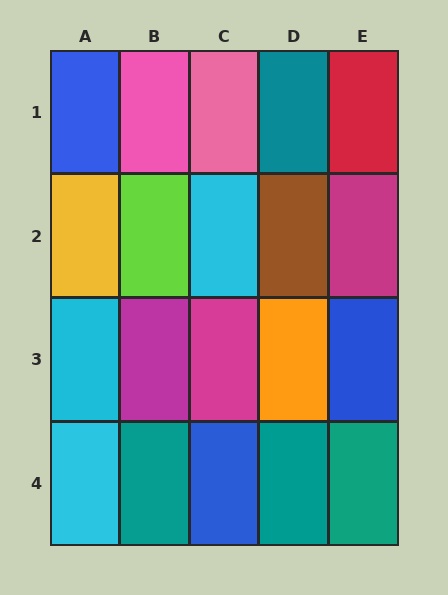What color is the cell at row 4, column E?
Teal.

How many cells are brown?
1 cell is brown.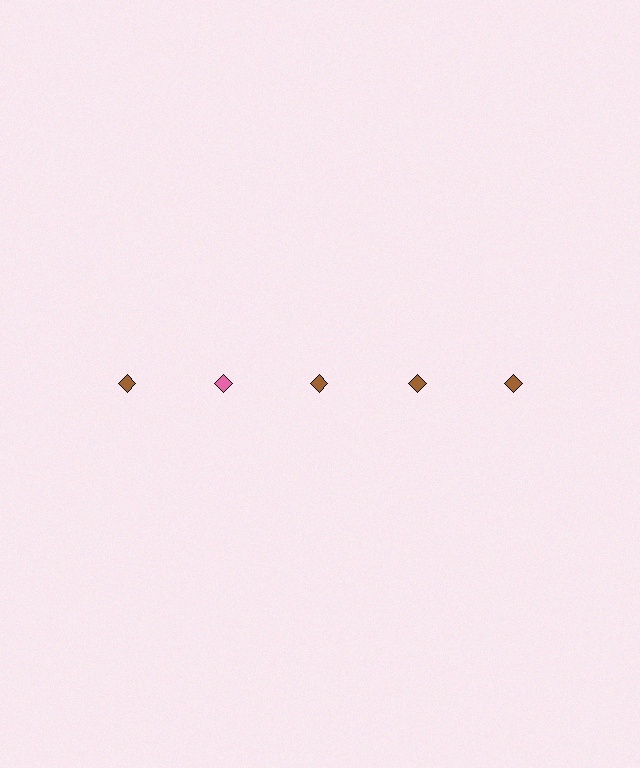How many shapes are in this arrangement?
There are 5 shapes arranged in a grid pattern.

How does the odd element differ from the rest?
It has a different color: pink instead of brown.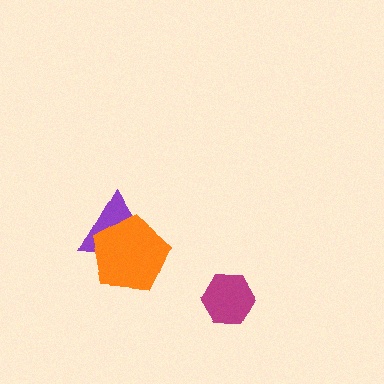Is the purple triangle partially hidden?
Yes, it is partially covered by another shape.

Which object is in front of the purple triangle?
The orange pentagon is in front of the purple triangle.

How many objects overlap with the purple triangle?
1 object overlaps with the purple triangle.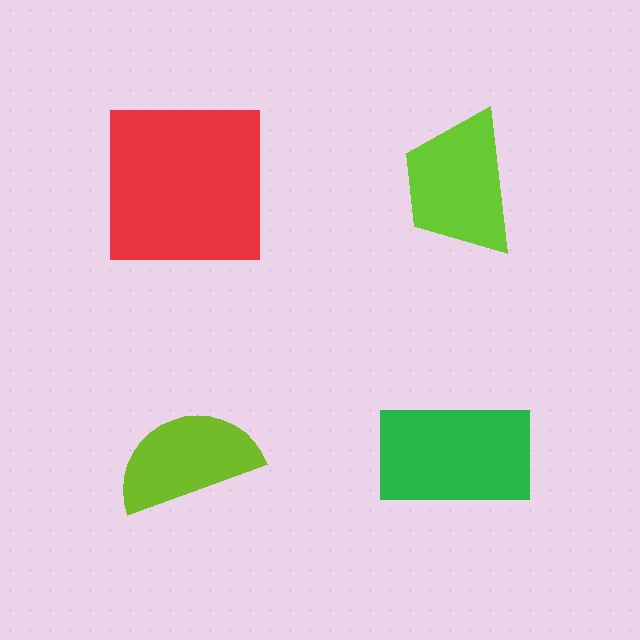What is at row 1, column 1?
A red square.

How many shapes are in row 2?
2 shapes.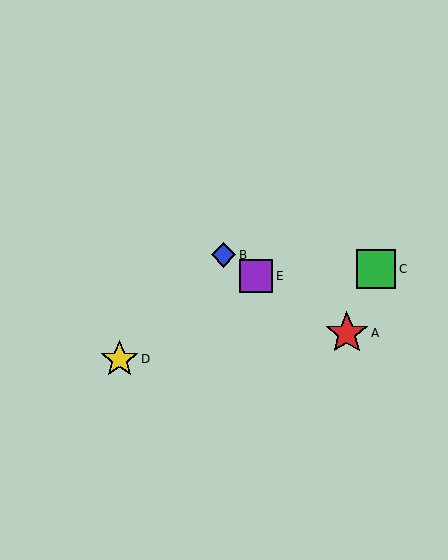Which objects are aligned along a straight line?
Objects A, B, E are aligned along a straight line.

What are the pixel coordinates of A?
Object A is at (347, 333).